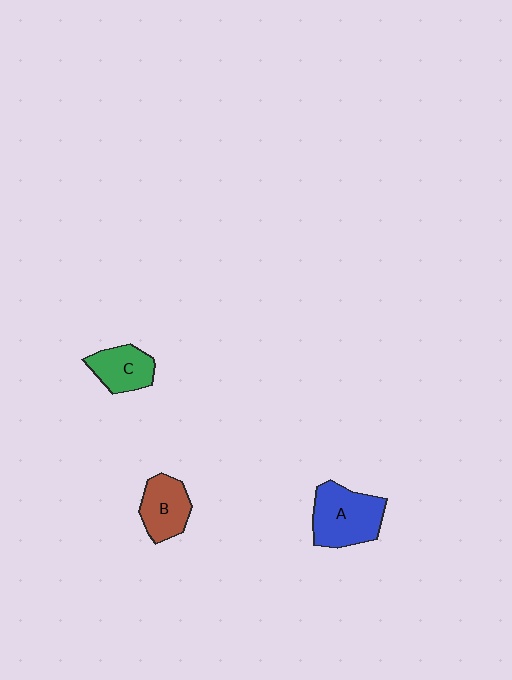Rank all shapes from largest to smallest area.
From largest to smallest: A (blue), B (brown), C (green).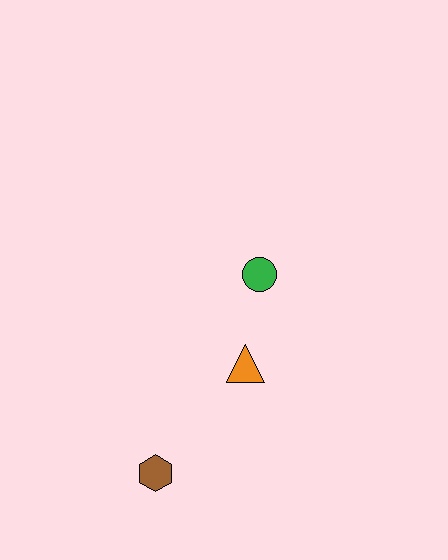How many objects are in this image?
There are 3 objects.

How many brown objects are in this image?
There is 1 brown object.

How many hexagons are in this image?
There is 1 hexagon.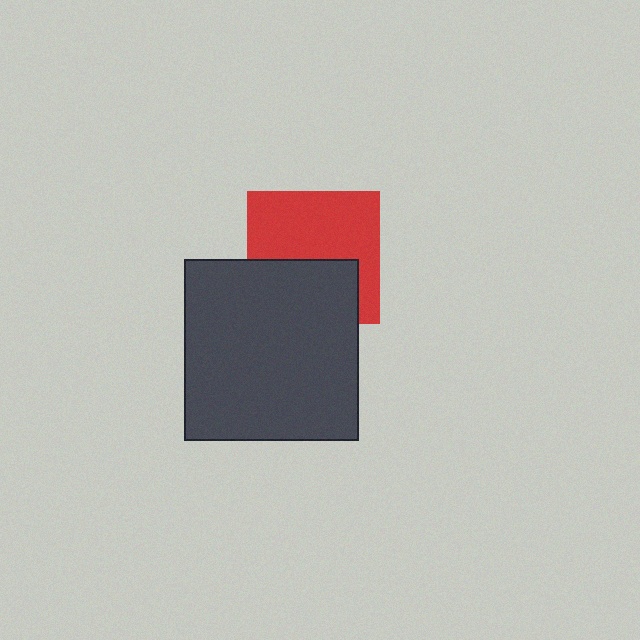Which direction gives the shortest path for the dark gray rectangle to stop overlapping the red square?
Moving down gives the shortest separation.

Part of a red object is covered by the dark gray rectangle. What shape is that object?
It is a square.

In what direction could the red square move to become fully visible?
The red square could move up. That would shift it out from behind the dark gray rectangle entirely.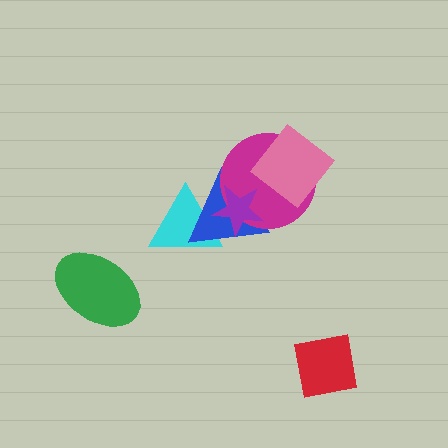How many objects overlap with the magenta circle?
3 objects overlap with the magenta circle.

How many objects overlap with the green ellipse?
0 objects overlap with the green ellipse.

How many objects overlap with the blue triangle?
3 objects overlap with the blue triangle.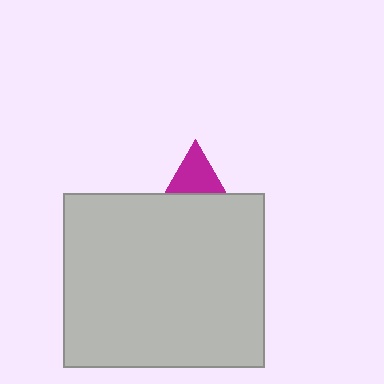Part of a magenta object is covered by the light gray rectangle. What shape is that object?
It is a triangle.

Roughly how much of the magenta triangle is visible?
A small part of it is visible (roughly 38%).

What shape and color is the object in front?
The object in front is a light gray rectangle.